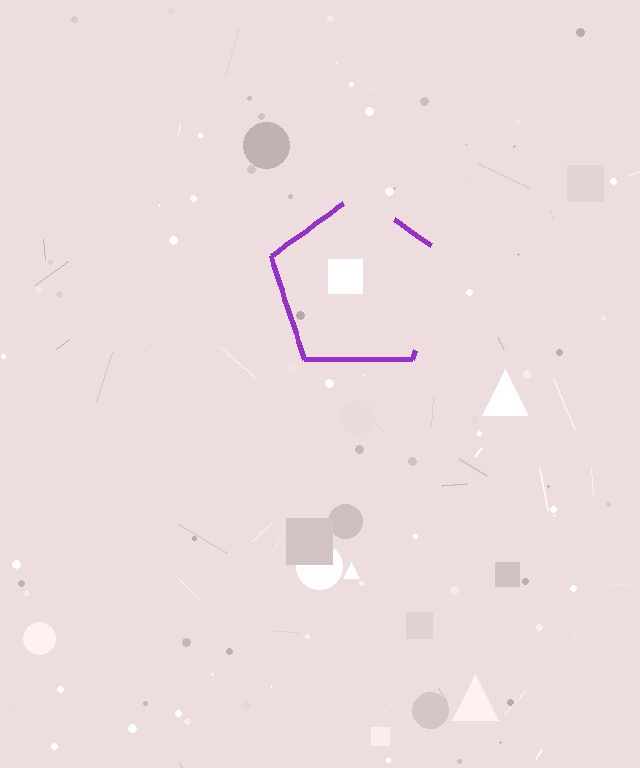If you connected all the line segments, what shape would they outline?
They would outline a pentagon.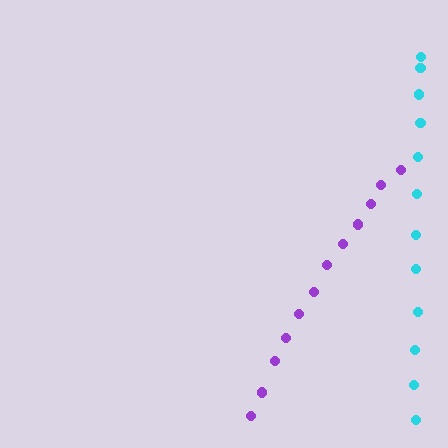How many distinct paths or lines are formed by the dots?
There are 2 distinct paths.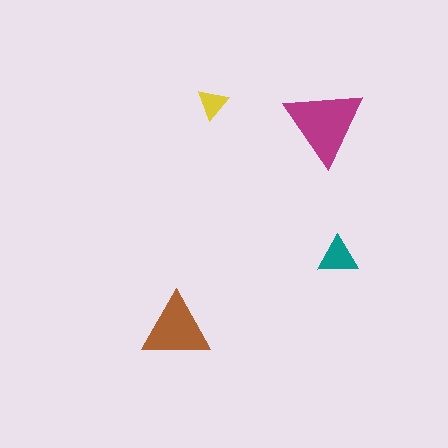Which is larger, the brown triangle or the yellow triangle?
The brown one.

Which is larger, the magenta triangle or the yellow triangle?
The magenta one.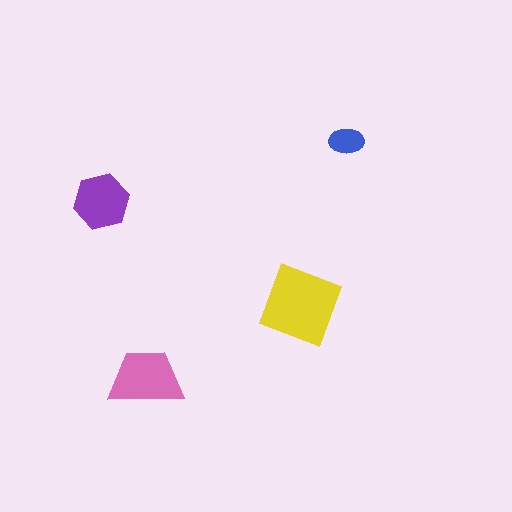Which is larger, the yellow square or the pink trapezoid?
The yellow square.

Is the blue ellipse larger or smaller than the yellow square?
Smaller.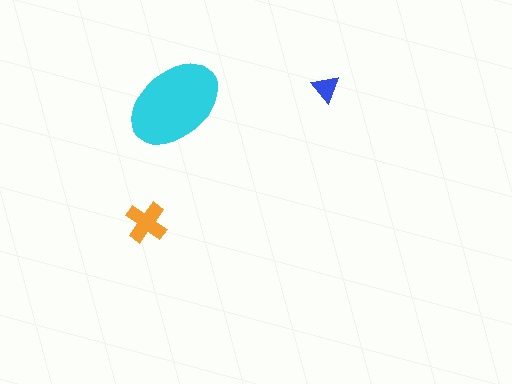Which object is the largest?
The cyan ellipse.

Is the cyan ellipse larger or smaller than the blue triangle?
Larger.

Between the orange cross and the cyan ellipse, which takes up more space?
The cyan ellipse.